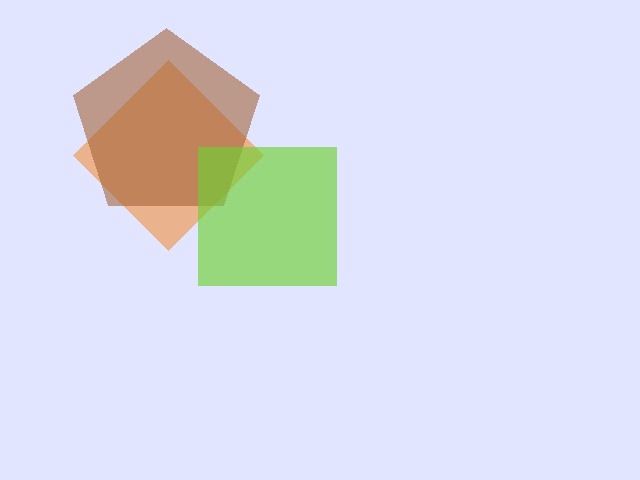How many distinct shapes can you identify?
There are 3 distinct shapes: an orange diamond, a brown pentagon, a lime square.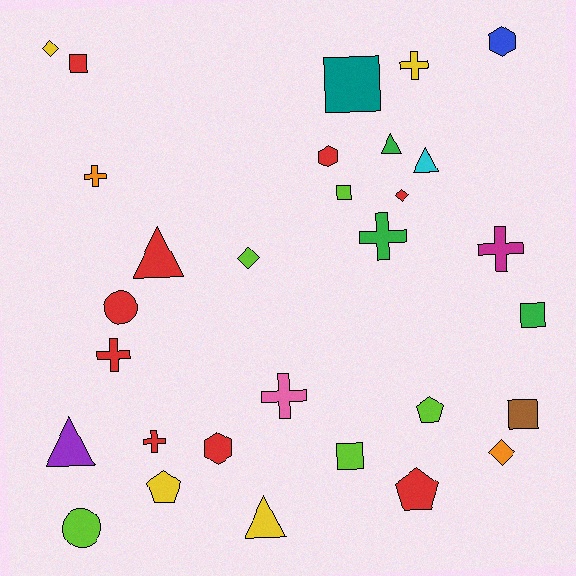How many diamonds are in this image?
There are 4 diamonds.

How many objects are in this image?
There are 30 objects.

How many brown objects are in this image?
There is 1 brown object.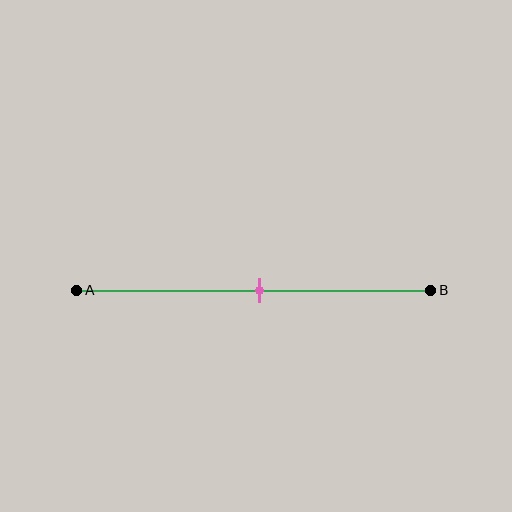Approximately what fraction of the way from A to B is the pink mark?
The pink mark is approximately 50% of the way from A to B.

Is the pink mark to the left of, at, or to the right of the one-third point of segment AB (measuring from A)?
The pink mark is to the right of the one-third point of segment AB.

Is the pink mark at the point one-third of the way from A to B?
No, the mark is at about 50% from A, not at the 33% one-third point.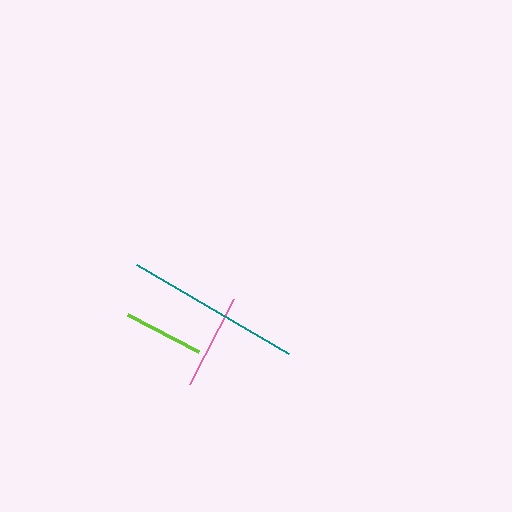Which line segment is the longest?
The teal line is the longest at approximately 176 pixels.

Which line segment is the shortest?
The lime line is the shortest at approximately 80 pixels.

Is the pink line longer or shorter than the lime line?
The pink line is longer than the lime line.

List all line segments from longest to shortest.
From longest to shortest: teal, pink, lime.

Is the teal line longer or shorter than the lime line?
The teal line is longer than the lime line.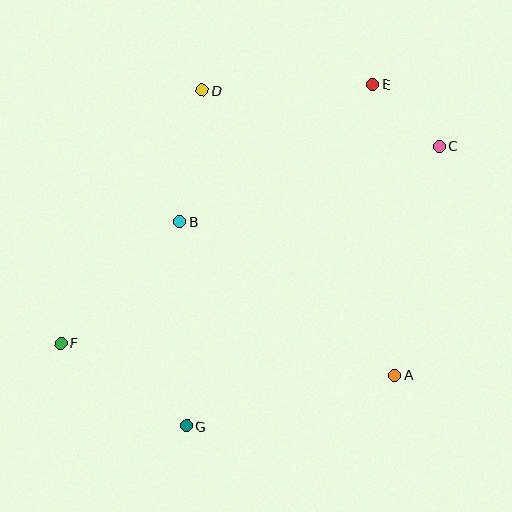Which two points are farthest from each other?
Points C and F are farthest from each other.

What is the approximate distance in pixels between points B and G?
The distance between B and G is approximately 205 pixels.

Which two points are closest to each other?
Points C and E are closest to each other.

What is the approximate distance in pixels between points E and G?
The distance between E and G is approximately 389 pixels.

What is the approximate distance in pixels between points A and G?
The distance between A and G is approximately 214 pixels.